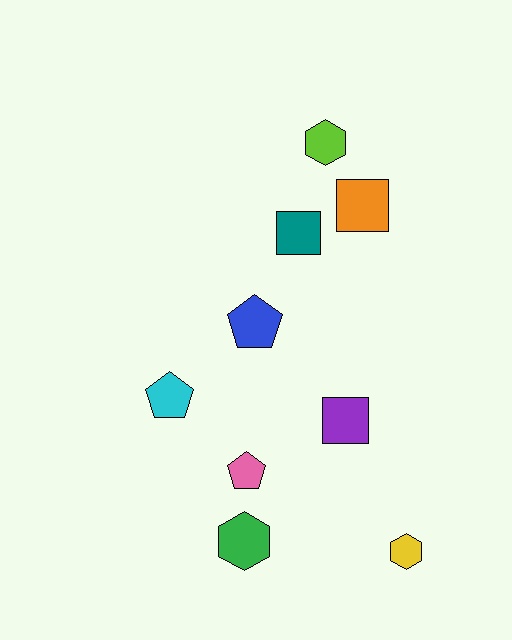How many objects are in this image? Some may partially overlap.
There are 9 objects.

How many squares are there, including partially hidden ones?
There are 3 squares.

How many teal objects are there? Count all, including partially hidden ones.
There is 1 teal object.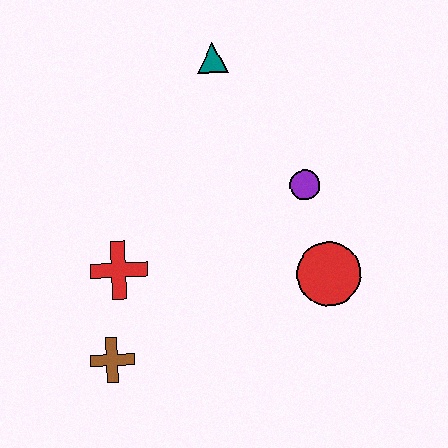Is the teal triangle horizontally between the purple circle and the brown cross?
Yes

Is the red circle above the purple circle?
No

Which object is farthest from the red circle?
The teal triangle is farthest from the red circle.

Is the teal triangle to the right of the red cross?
Yes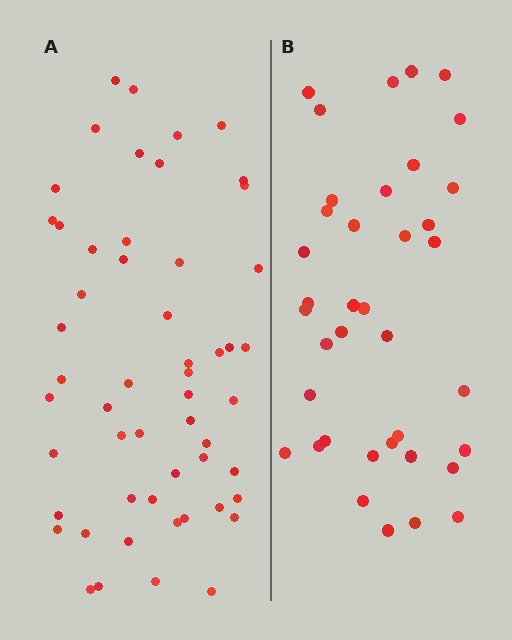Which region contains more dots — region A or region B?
Region A (the left region) has more dots.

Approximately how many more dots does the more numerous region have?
Region A has approximately 15 more dots than region B.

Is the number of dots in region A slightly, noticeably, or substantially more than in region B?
Region A has noticeably more, but not dramatically so. The ratio is roughly 1.4 to 1.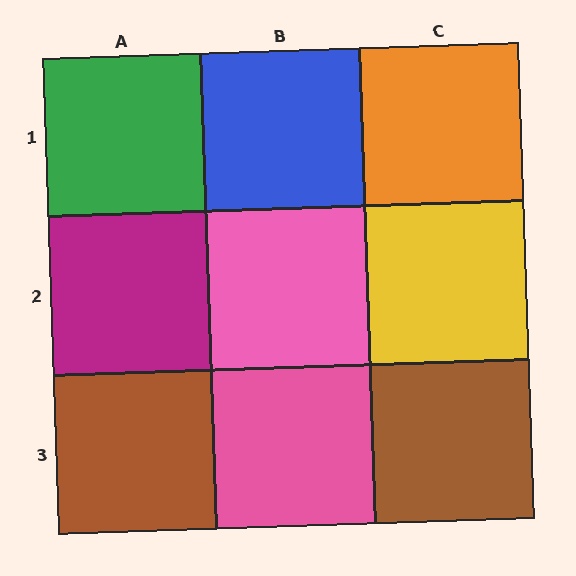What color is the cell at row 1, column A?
Green.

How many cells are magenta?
1 cell is magenta.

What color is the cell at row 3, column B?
Pink.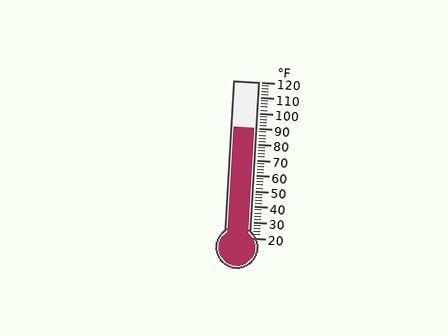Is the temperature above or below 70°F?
The temperature is above 70°F.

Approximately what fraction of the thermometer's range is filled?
The thermometer is filled to approximately 70% of its range.